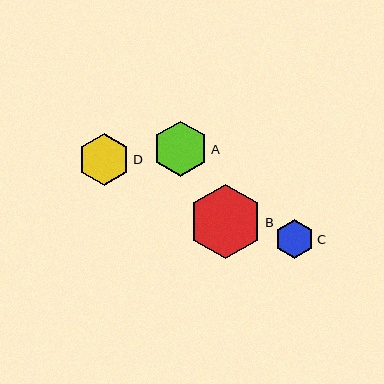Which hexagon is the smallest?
Hexagon C is the smallest with a size of approximately 39 pixels.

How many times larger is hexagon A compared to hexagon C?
Hexagon A is approximately 1.4 times the size of hexagon C.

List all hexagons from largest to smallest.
From largest to smallest: B, A, D, C.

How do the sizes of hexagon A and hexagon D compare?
Hexagon A and hexagon D are approximately the same size.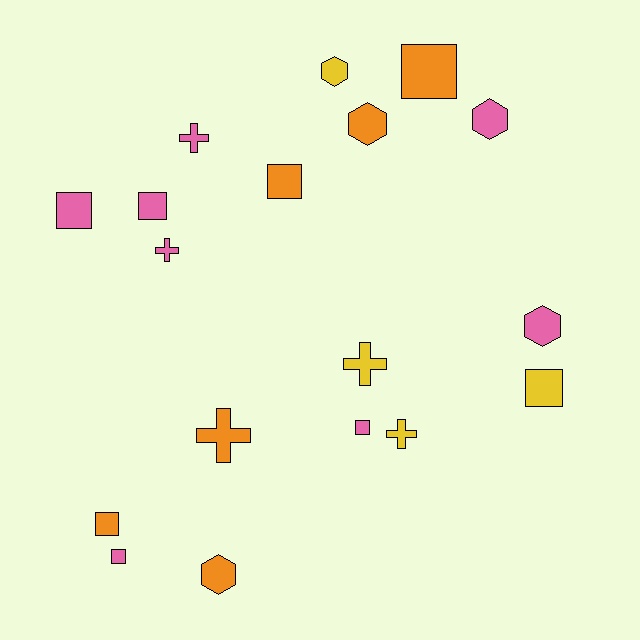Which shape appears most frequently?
Square, with 8 objects.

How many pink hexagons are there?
There are 2 pink hexagons.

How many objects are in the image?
There are 18 objects.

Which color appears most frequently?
Pink, with 8 objects.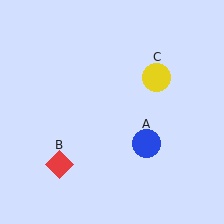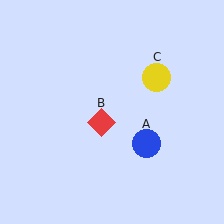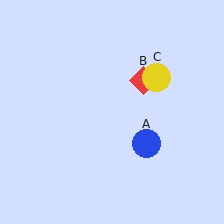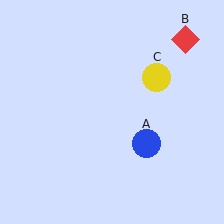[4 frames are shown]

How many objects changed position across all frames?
1 object changed position: red diamond (object B).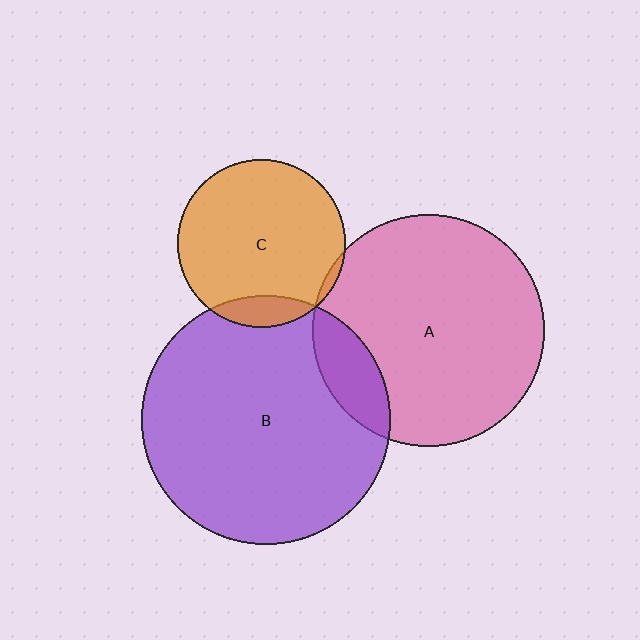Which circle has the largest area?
Circle B (purple).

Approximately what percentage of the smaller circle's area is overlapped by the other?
Approximately 10%.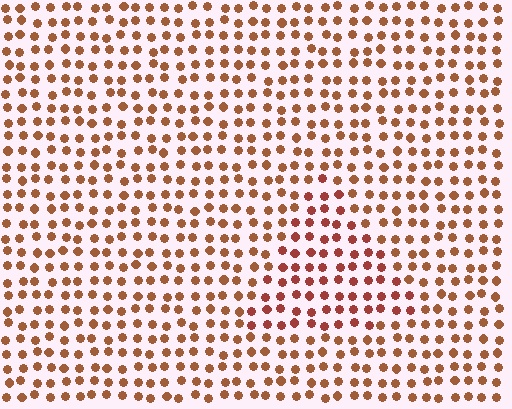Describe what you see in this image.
The image is filled with small brown elements in a uniform arrangement. A triangle-shaped region is visible where the elements are tinted to a slightly different hue, forming a subtle color boundary.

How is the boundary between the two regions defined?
The boundary is defined purely by a slight shift in hue (about 19 degrees). Spacing, size, and orientation are identical on both sides.